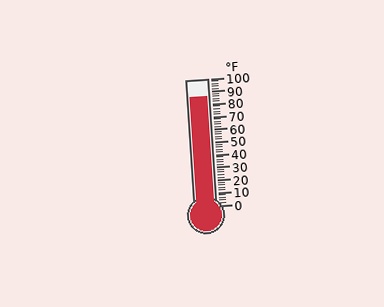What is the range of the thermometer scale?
The thermometer scale ranges from 0°F to 100°F.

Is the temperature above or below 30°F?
The temperature is above 30°F.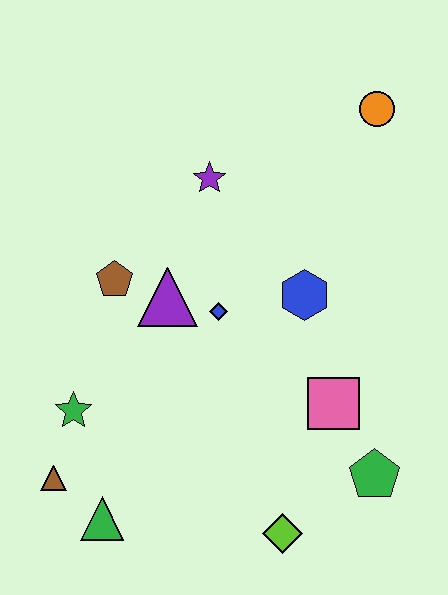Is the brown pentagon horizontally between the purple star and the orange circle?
No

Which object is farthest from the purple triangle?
The orange circle is farthest from the purple triangle.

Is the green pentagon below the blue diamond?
Yes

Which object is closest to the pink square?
The green pentagon is closest to the pink square.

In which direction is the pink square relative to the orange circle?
The pink square is below the orange circle.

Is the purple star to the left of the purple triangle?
No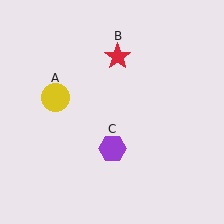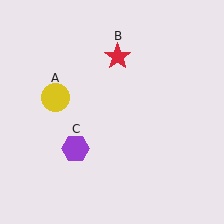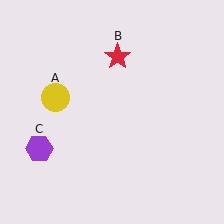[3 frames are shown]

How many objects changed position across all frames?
1 object changed position: purple hexagon (object C).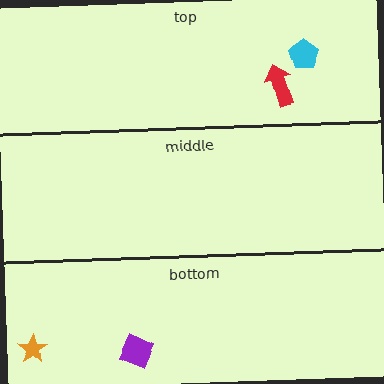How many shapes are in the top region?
2.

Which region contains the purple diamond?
The bottom region.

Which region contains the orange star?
The bottom region.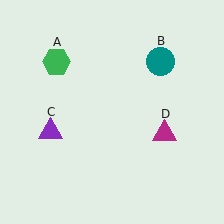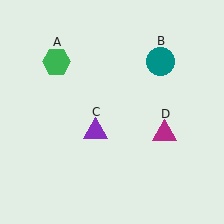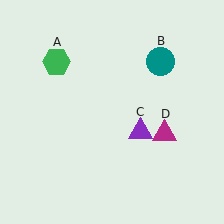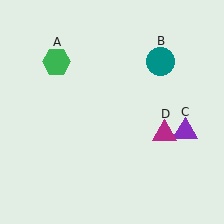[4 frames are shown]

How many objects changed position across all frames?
1 object changed position: purple triangle (object C).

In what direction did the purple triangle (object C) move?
The purple triangle (object C) moved right.